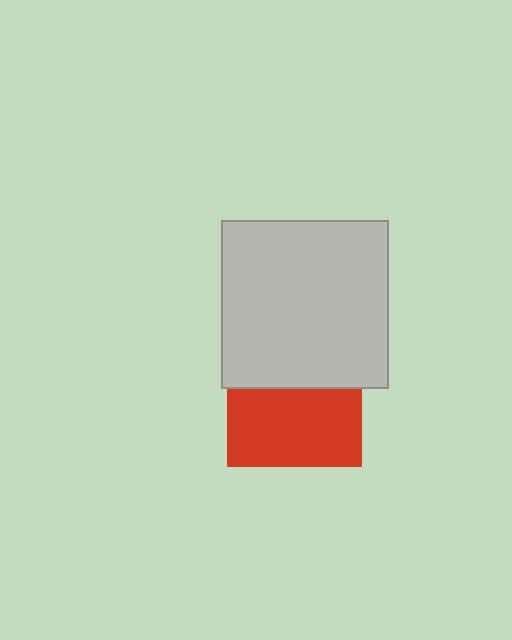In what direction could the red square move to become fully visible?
The red square could move down. That would shift it out from behind the light gray square entirely.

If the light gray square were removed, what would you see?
You would see the complete red square.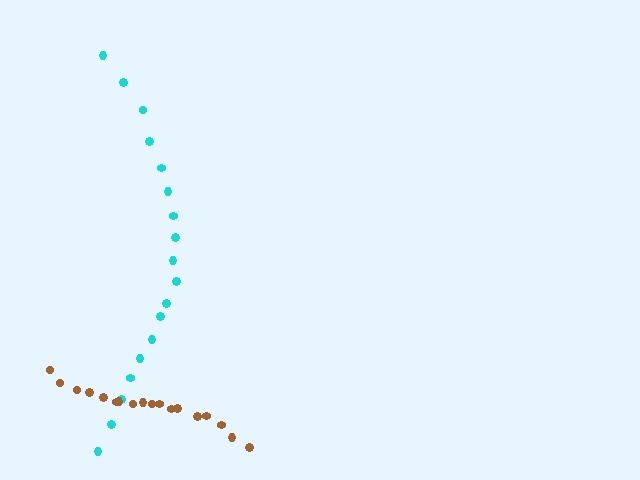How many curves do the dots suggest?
There are 2 distinct paths.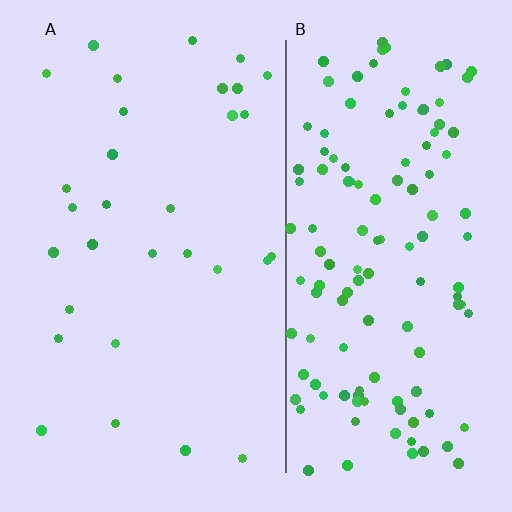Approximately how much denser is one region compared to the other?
Approximately 4.4× — region B over region A.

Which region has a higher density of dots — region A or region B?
B (the right).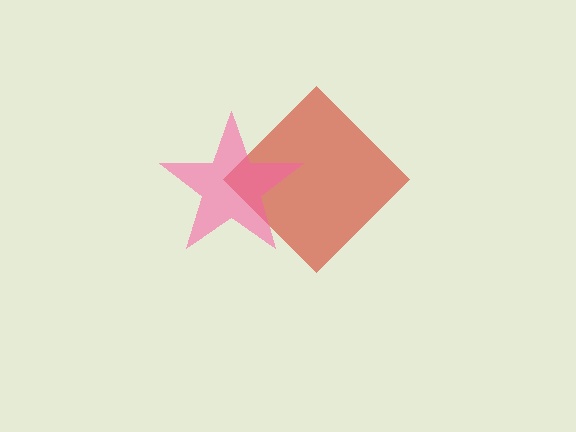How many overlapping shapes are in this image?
There are 2 overlapping shapes in the image.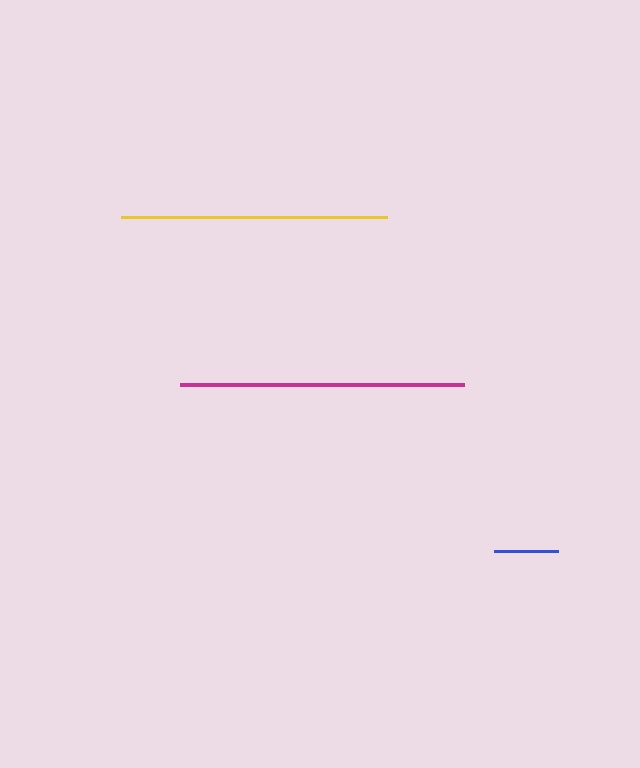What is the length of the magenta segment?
The magenta segment is approximately 284 pixels long.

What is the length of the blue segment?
The blue segment is approximately 64 pixels long.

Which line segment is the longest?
The magenta line is the longest at approximately 284 pixels.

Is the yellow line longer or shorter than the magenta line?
The magenta line is longer than the yellow line.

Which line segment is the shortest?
The blue line is the shortest at approximately 64 pixels.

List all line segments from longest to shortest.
From longest to shortest: magenta, yellow, blue.